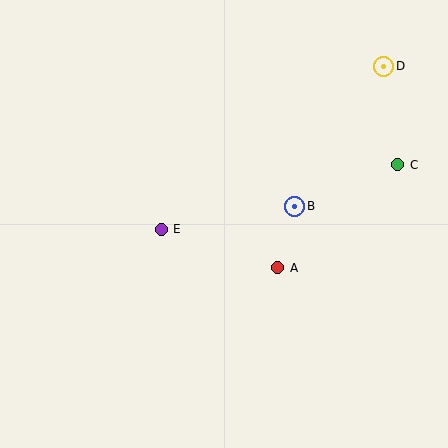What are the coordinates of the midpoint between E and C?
The midpoint between E and C is at (280, 197).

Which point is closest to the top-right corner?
Point D is closest to the top-right corner.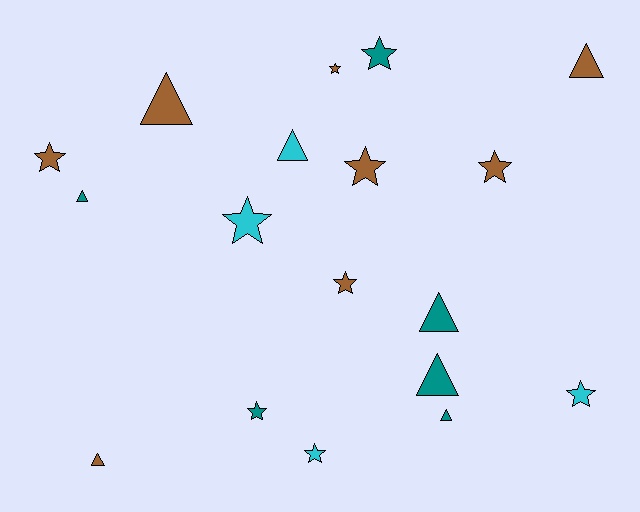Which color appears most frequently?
Brown, with 8 objects.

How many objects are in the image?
There are 18 objects.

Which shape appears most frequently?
Star, with 10 objects.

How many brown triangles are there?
There are 3 brown triangles.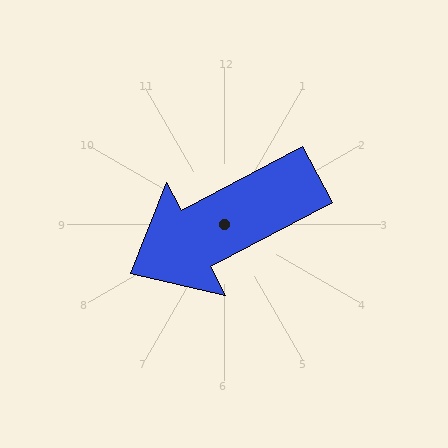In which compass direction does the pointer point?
Southwest.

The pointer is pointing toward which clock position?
Roughly 8 o'clock.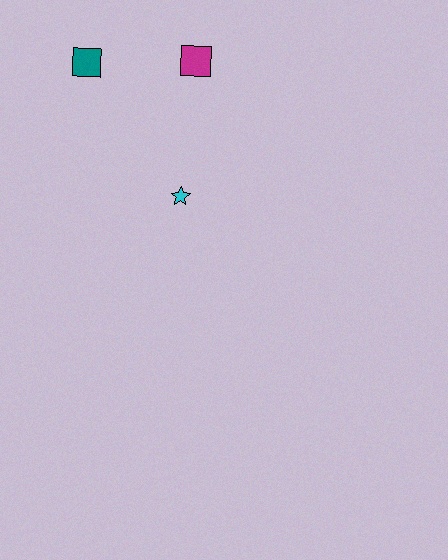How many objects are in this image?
There are 3 objects.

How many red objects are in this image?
There are no red objects.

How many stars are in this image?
There is 1 star.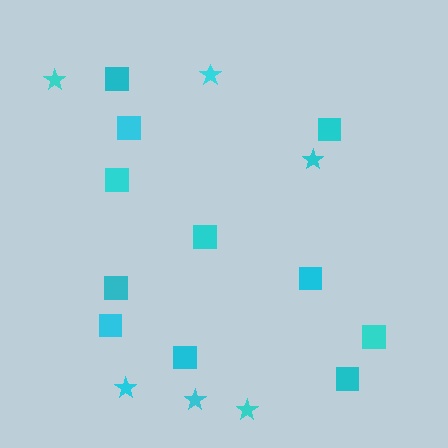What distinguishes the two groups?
There are 2 groups: one group of stars (6) and one group of squares (11).